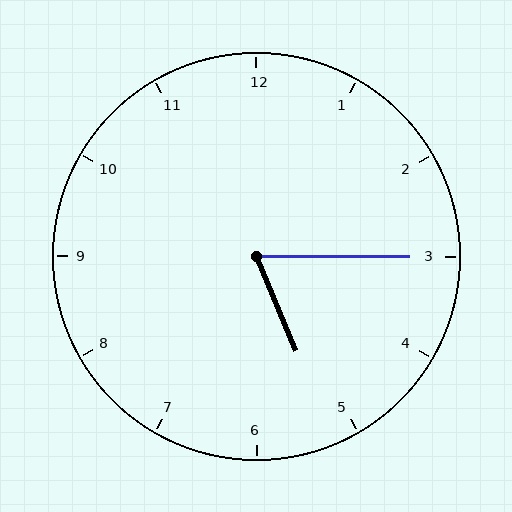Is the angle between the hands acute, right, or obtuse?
It is acute.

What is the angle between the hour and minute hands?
Approximately 68 degrees.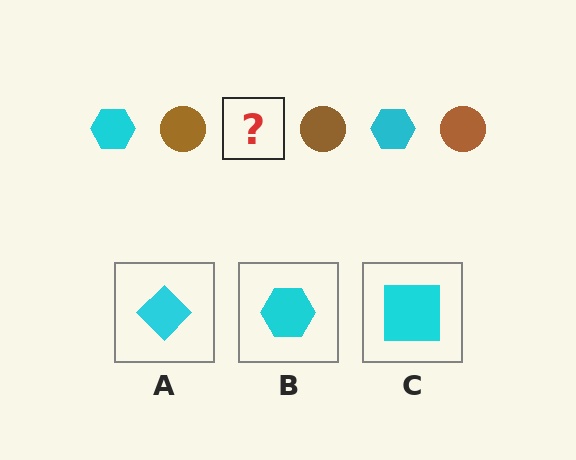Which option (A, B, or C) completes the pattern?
B.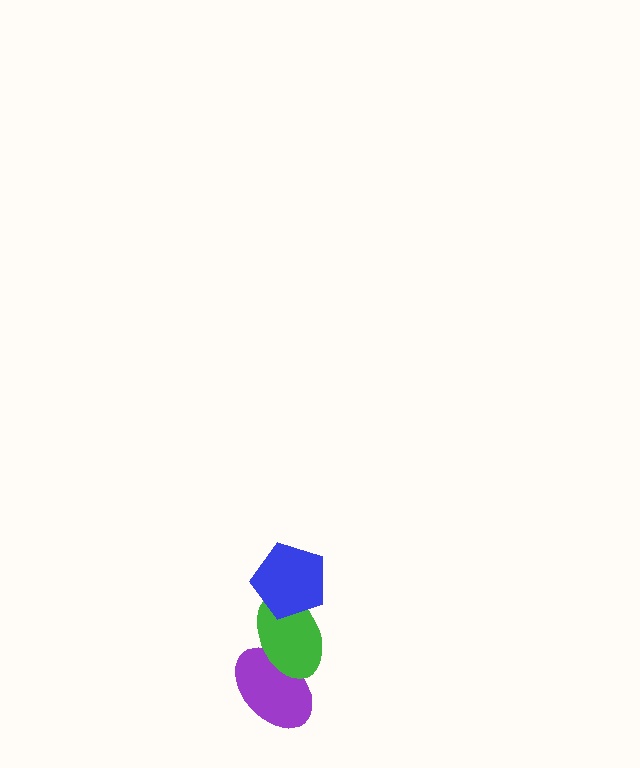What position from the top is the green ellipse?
The green ellipse is 2nd from the top.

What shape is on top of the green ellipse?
The blue pentagon is on top of the green ellipse.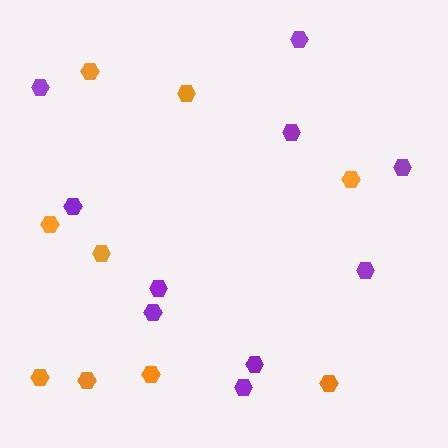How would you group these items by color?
There are 2 groups: one group of orange hexagons (9) and one group of purple hexagons (10).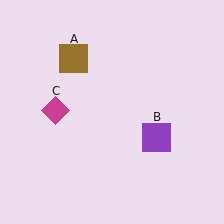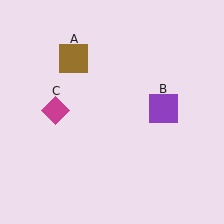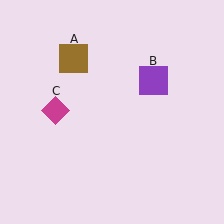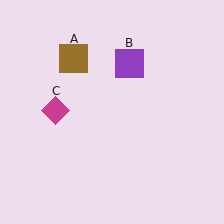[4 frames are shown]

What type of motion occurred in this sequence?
The purple square (object B) rotated counterclockwise around the center of the scene.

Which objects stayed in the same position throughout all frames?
Brown square (object A) and magenta diamond (object C) remained stationary.